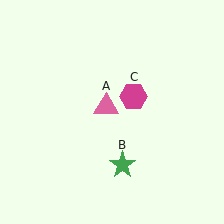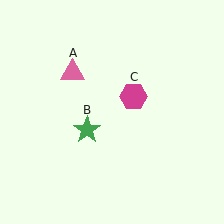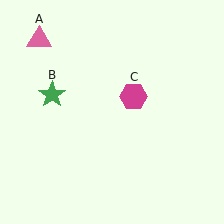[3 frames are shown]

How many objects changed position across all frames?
2 objects changed position: pink triangle (object A), green star (object B).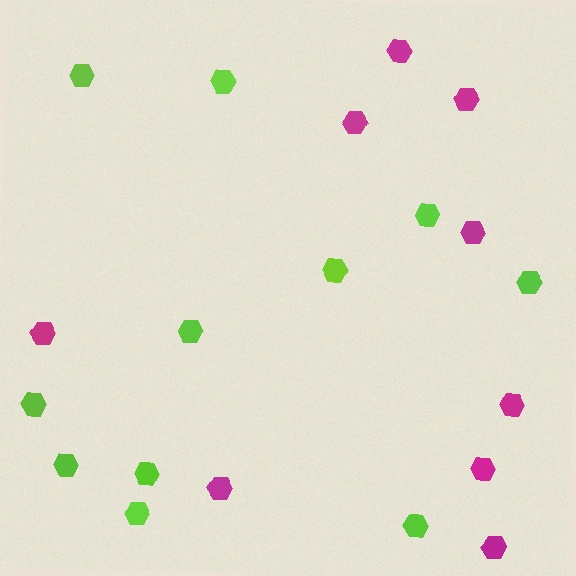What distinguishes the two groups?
There are 2 groups: one group of lime hexagons (11) and one group of magenta hexagons (9).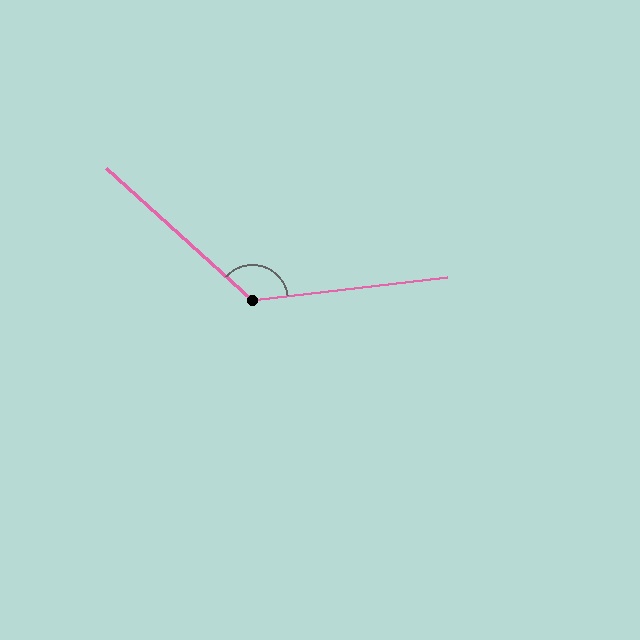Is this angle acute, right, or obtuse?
It is obtuse.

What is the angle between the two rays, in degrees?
Approximately 131 degrees.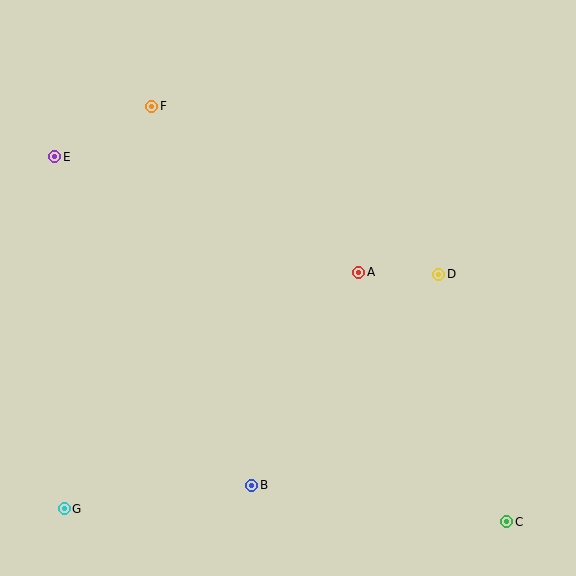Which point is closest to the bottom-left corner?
Point G is closest to the bottom-left corner.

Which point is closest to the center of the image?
Point A at (359, 272) is closest to the center.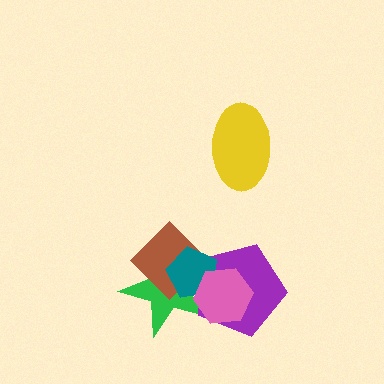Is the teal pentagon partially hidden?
Yes, it is partially covered by another shape.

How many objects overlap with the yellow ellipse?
0 objects overlap with the yellow ellipse.